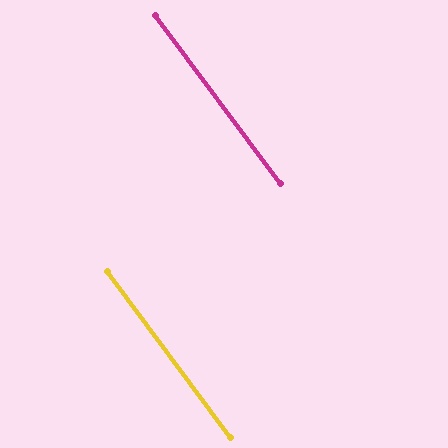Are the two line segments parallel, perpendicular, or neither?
Parallel — their directions differ by only 0.2°.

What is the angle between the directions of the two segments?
Approximately 0 degrees.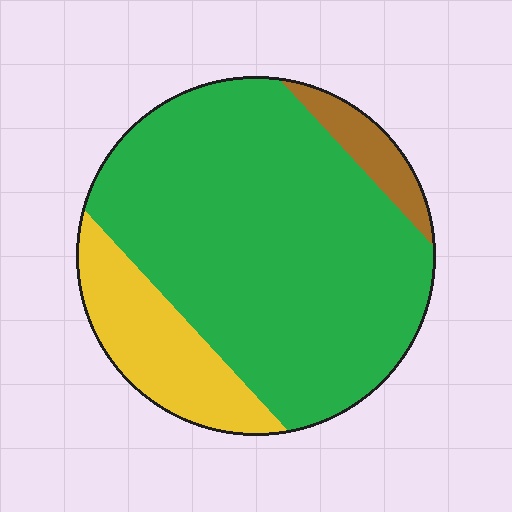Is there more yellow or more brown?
Yellow.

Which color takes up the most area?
Green, at roughly 75%.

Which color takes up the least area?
Brown, at roughly 5%.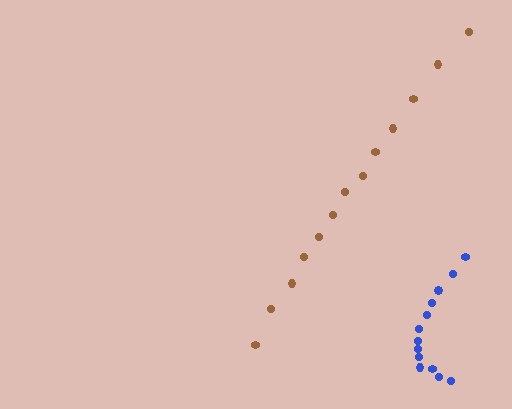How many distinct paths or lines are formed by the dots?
There are 2 distinct paths.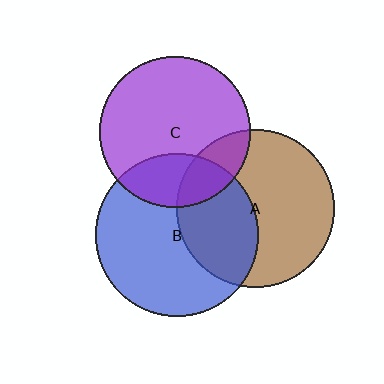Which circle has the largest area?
Circle B (blue).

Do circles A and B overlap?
Yes.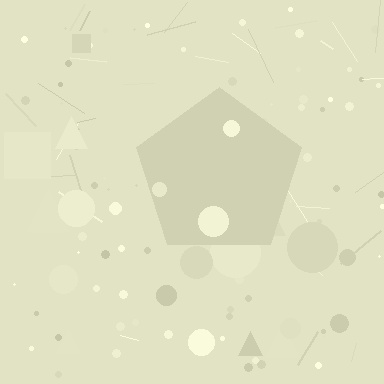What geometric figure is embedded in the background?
A pentagon is embedded in the background.